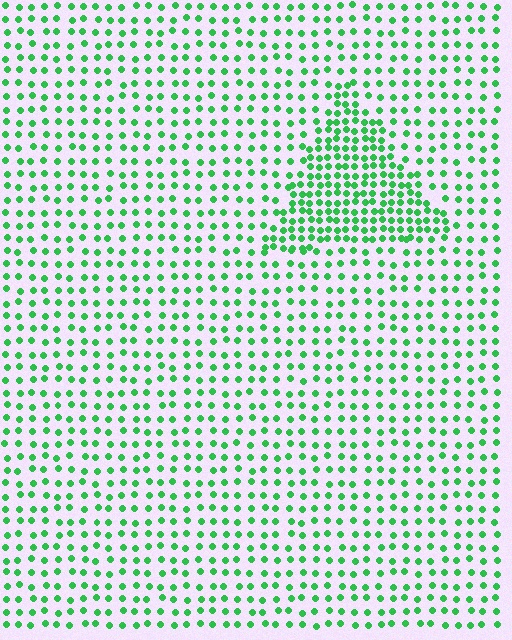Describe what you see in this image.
The image contains small green elements arranged at two different densities. A triangle-shaped region is visible where the elements are more densely packed than the surrounding area.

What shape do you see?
I see a triangle.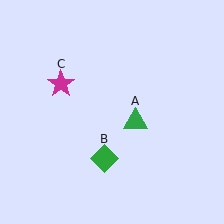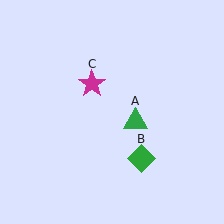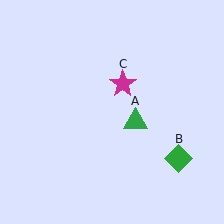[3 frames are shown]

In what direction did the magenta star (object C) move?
The magenta star (object C) moved right.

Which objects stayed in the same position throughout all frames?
Green triangle (object A) remained stationary.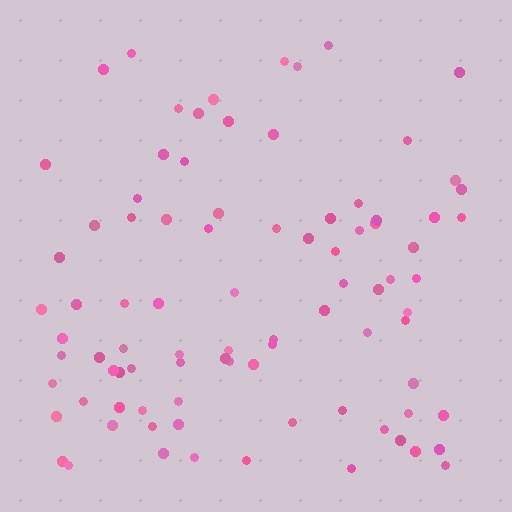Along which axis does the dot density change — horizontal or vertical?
Vertical.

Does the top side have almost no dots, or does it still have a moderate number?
Still a moderate number, just noticeably fewer than the bottom.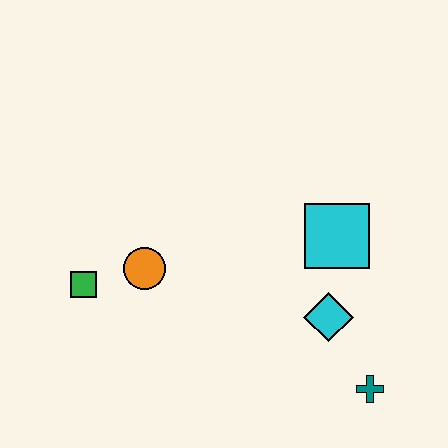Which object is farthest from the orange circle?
The teal cross is farthest from the orange circle.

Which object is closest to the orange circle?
The green square is closest to the orange circle.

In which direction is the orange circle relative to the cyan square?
The orange circle is to the left of the cyan square.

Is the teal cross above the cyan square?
No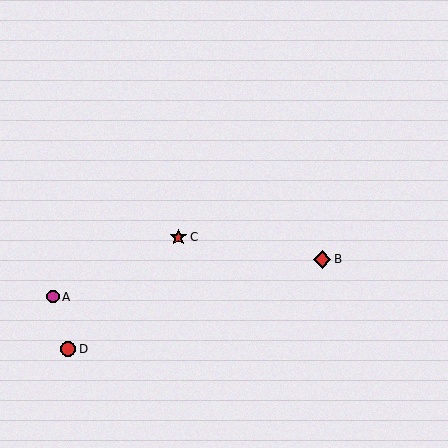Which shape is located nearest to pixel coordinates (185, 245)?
The red star (labeled C) at (178, 237) is nearest to that location.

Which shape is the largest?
The red diamond (labeled B) is the largest.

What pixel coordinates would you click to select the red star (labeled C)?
Click at (178, 237) to select the red star C.